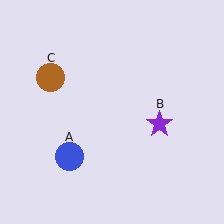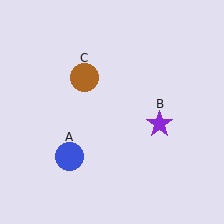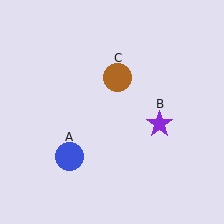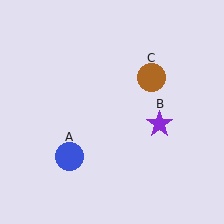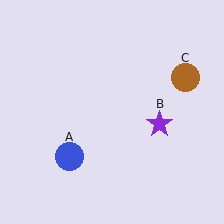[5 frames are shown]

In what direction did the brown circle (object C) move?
The brown circle (object C) moved right.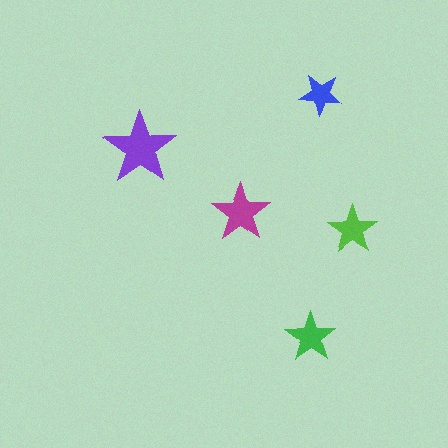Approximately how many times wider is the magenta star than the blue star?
About 1.5 times wider.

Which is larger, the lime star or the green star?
The green one.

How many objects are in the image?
There are 5 objects in the image.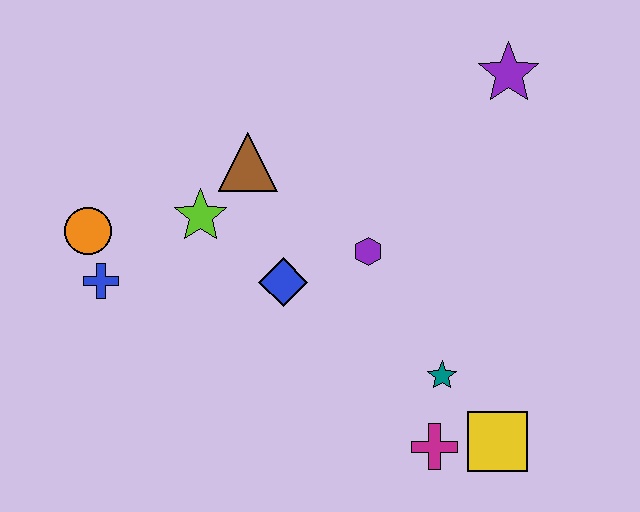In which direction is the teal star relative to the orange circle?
The teal star is to the right of the orange circle.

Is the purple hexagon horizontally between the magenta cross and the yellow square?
No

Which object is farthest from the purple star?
The blue cross is farthest from the purple star.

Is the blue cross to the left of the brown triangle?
Yes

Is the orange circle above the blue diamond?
Yes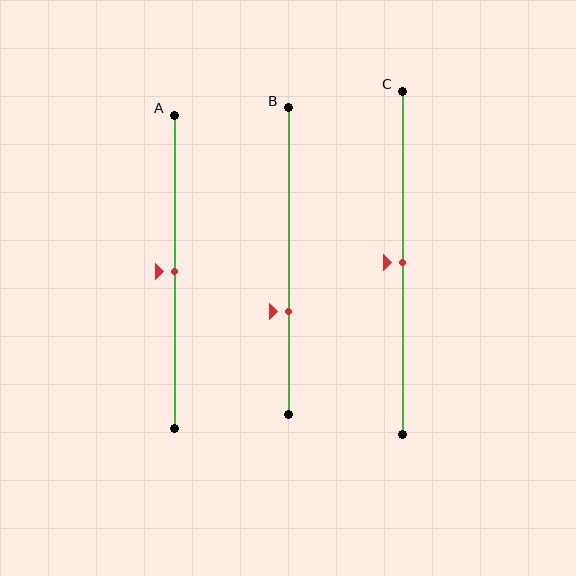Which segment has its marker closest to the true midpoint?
Segment A has its marker closest to the true midpoint.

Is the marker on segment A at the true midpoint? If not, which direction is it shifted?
Yes, the marker on segment A is at the true midpoint.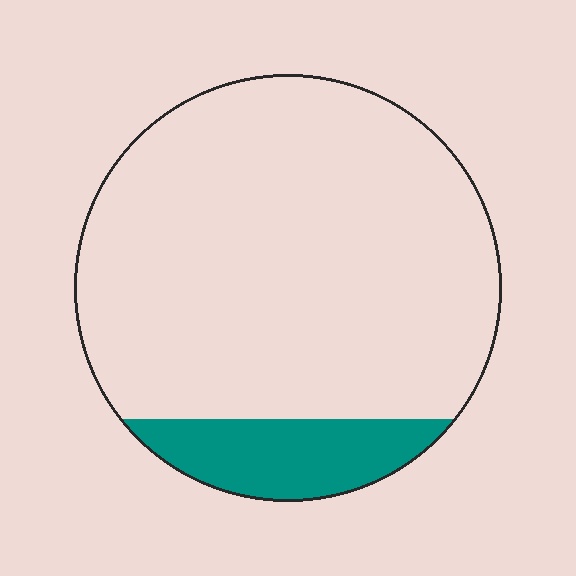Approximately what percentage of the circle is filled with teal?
Approximately 15%.